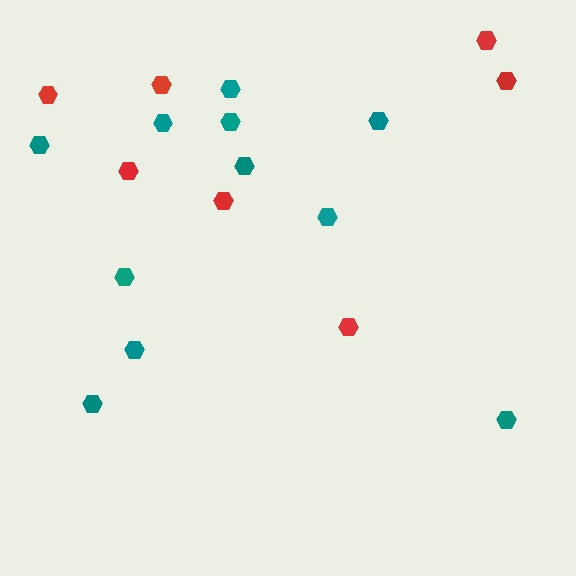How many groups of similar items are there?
There are 2 groups: one group of red hexagons (7) and one group of teal hexagons (11).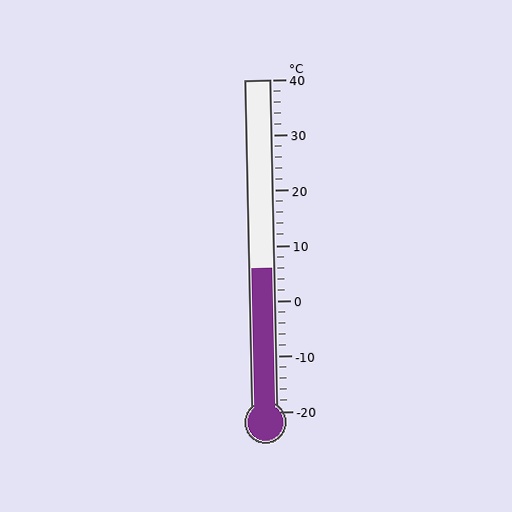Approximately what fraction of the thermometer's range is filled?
The thermometer is filled to approximately 45% of its range.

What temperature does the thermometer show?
The thermometer shows approximately 6°C.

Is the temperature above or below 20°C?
The temperature is below 20°C.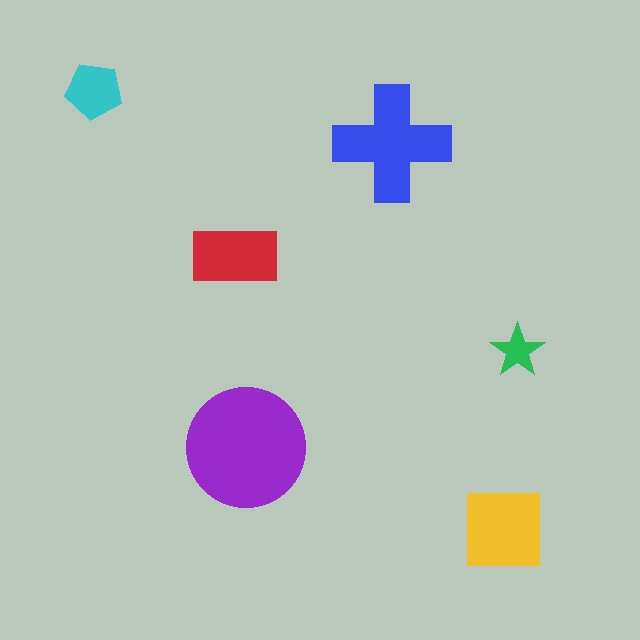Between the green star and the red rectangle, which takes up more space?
The red rectangle.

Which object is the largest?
The purple circle.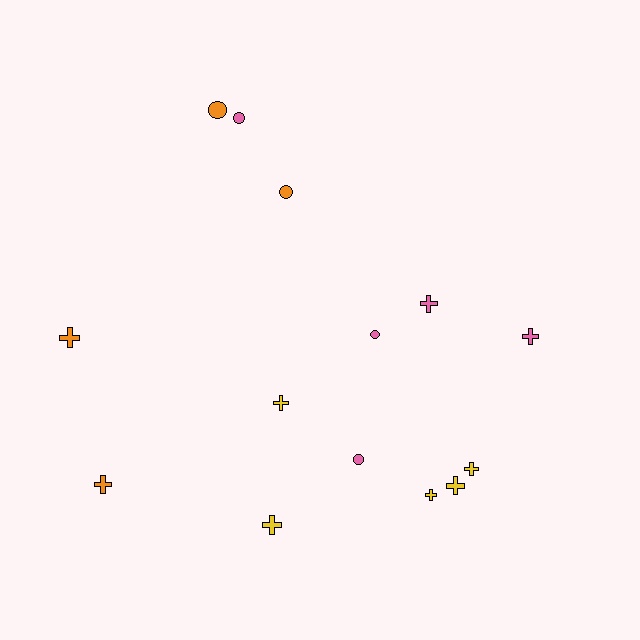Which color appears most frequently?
Pink, with 5 objects.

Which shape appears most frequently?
Cross, with 9 objects.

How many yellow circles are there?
There are no yellow circles.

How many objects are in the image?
There are 14 objects.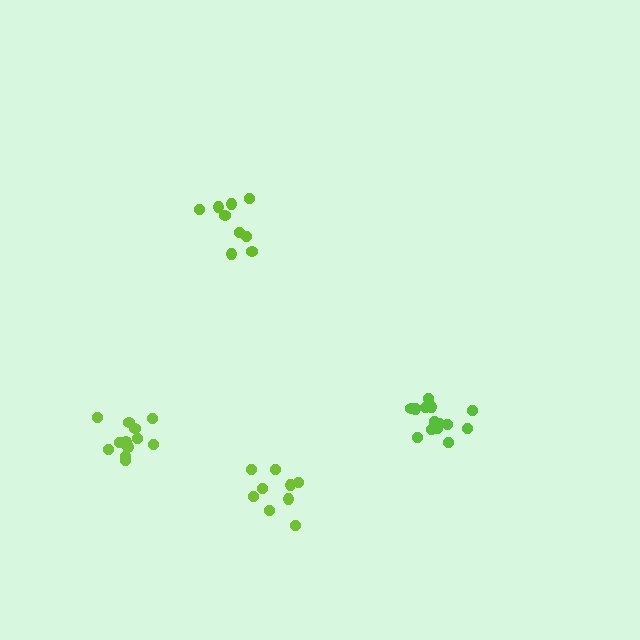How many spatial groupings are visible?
There are 4 spatial groupings.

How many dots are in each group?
Group 1: 9 dots, Group 2: 9 dots, Group 3: 14 dots, Group 4: 12 dots (44 total).